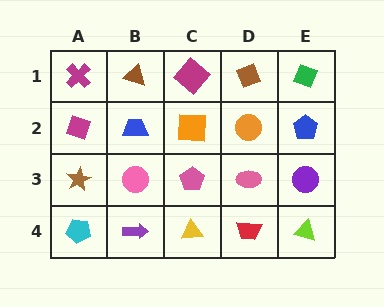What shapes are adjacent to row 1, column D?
An orange circle (row 2, column D), a magenta diamond (row 1, column C), a green diamond (row 1, column E).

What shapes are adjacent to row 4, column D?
A pink ellipse (row 3, column D), a yellow triangle (row 4, column C), a lime triangle (row 4, column E).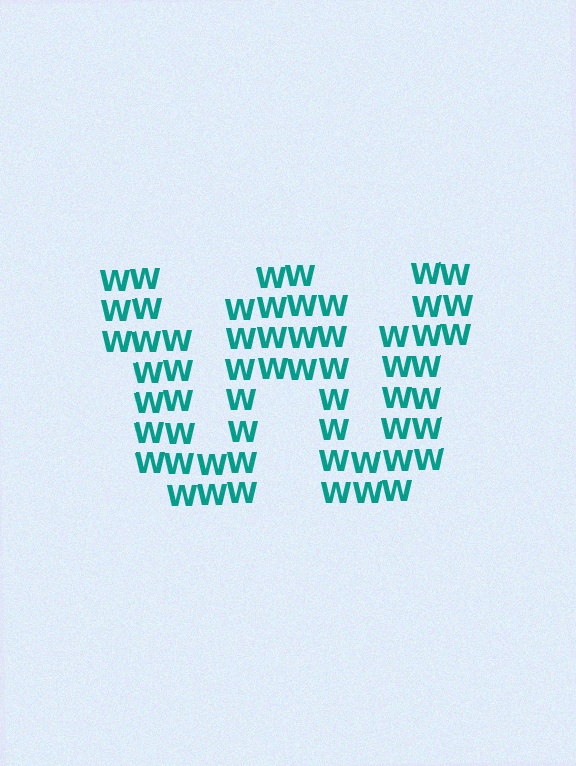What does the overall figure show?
The overall figure shows the letter W.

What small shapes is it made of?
It is made of small letter W's.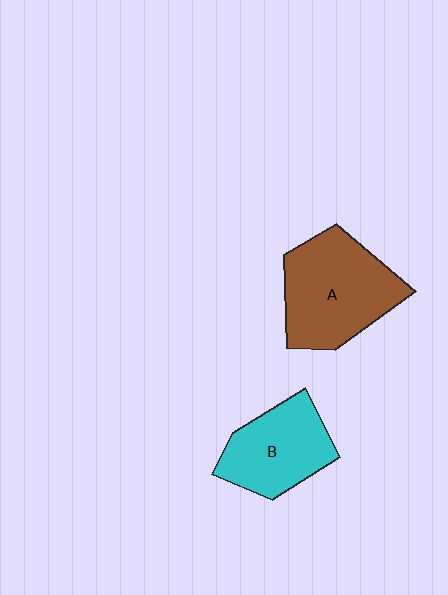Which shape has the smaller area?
Shape B (cyan).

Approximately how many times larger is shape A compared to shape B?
Approximately 1.3 times.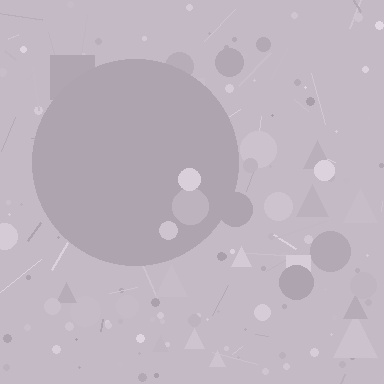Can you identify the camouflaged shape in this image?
The camouflaged shape is a circle.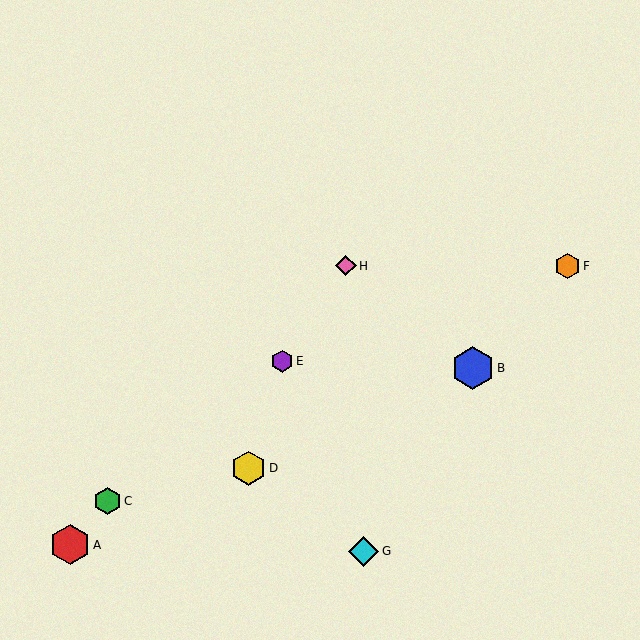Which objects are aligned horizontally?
Objects F, H are aligned horizontally.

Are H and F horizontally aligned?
Yes, both are at y≈266.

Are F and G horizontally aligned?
No, F is at y≈266 and G is at y≈551.